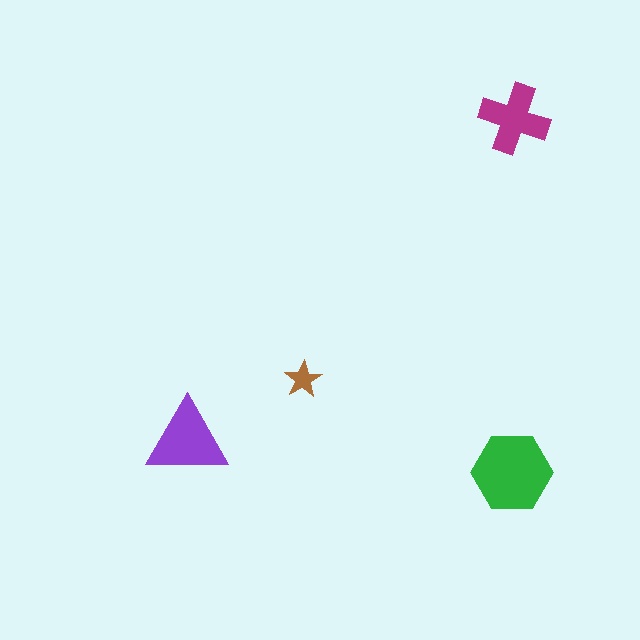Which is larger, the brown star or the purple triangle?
The purple triangle.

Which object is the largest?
The green hexagon.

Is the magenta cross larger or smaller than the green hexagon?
Smaller.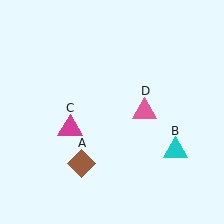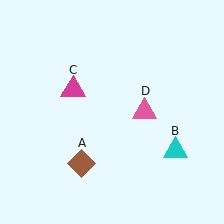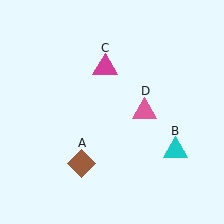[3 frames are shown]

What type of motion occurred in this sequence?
The magenta triangle (object C) rotated clockwise around the center of the scene.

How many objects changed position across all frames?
1 object changed position: magenta triangle (object C).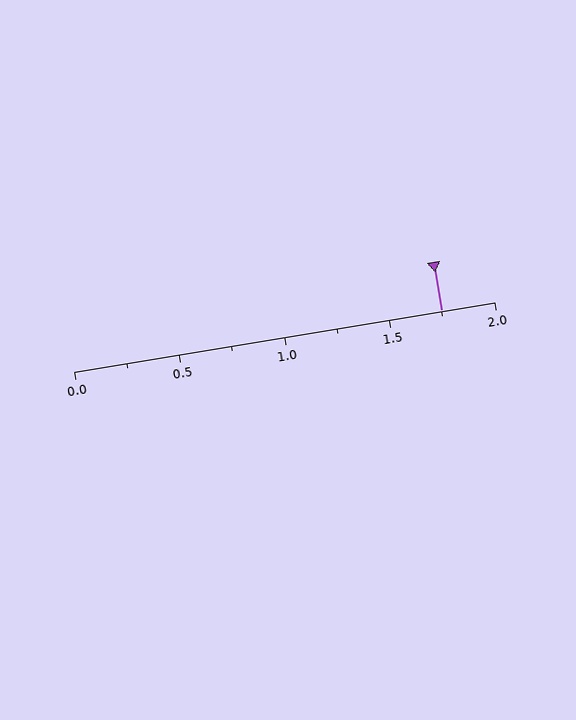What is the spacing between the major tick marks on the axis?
The major ticks are spaced 0.5 apart.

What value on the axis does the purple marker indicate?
The marker indicates approximately 1.75.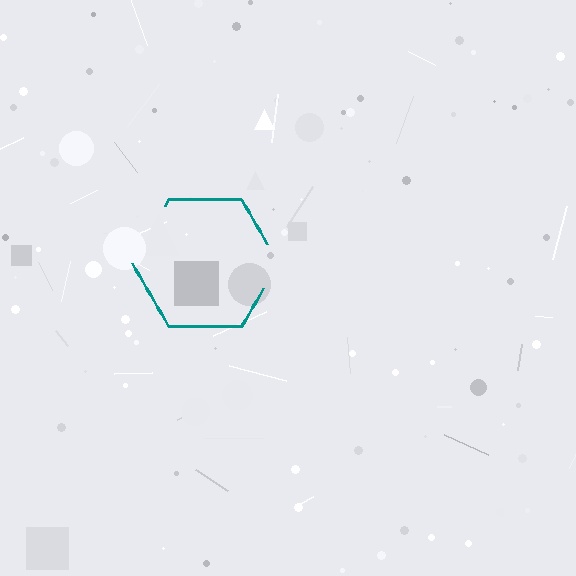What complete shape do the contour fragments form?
The contour fragments form a hexagon.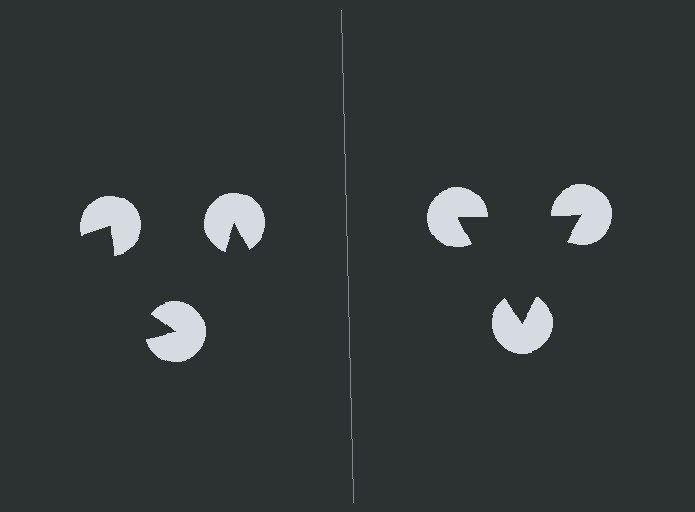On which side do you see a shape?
An illusory triangle appears on the right side. On the left side the wedge cuts are rotated, so no coherent shape forms.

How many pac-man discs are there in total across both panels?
6 — 3 on each side.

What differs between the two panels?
The pac-man discs are positioned identically on both sides; only the wedge orientations differ. On the right they align to a triangle; on the left they are misaligned.